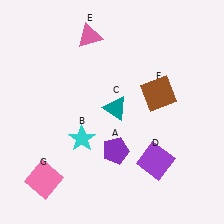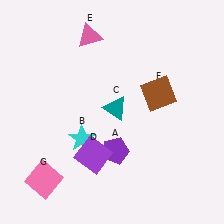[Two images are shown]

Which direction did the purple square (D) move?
The purple square (D) moved left.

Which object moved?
The purple square (D) moved left.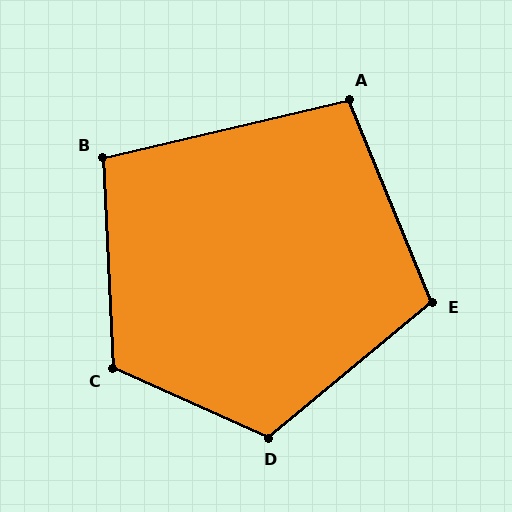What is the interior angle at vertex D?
Approximately 116 degrees (obtuse).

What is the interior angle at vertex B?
Approximately 101 degrees (obtuse).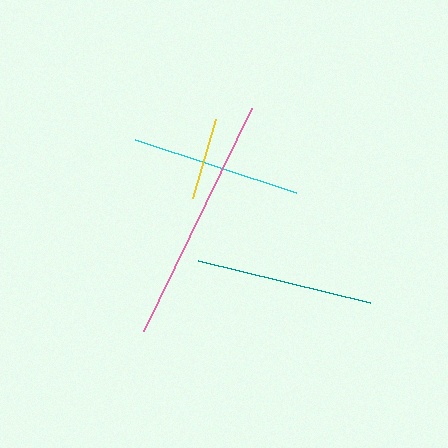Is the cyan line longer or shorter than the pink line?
The pink line is longer than the cyan line.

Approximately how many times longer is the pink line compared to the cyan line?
The pink line is approximately 1.5 times the length of the cyan line.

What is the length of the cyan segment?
The cyan segment is approximately 170 pixels long.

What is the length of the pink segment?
The pink segment is approximately 248 pixels long.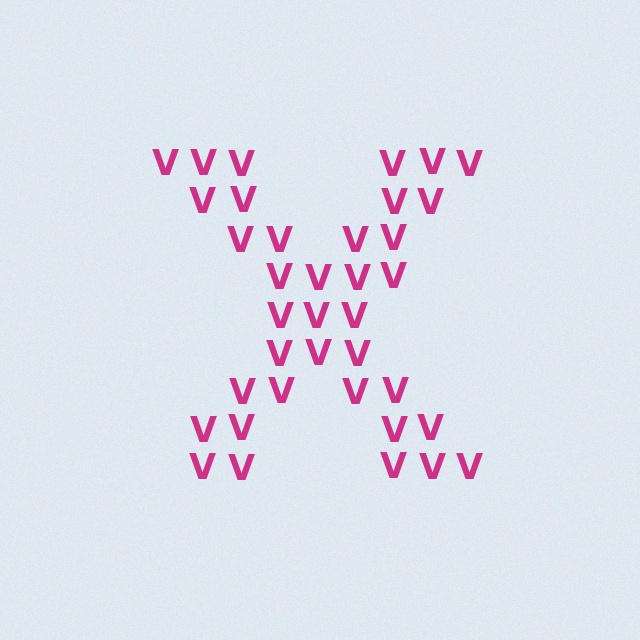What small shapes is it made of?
It is made of small letter V's.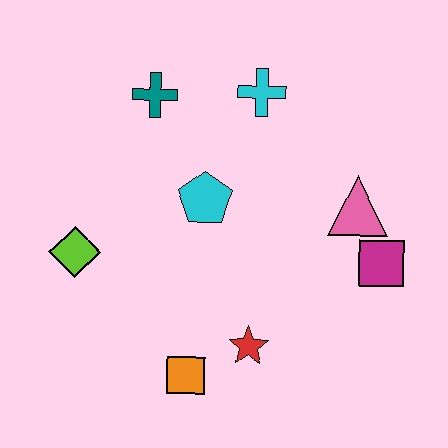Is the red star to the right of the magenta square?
No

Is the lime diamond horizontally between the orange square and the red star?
No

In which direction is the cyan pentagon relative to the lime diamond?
The cyan pentagon is to the right of the lime diamond.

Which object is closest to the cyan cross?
The teal cross is closest to the cyan cross.